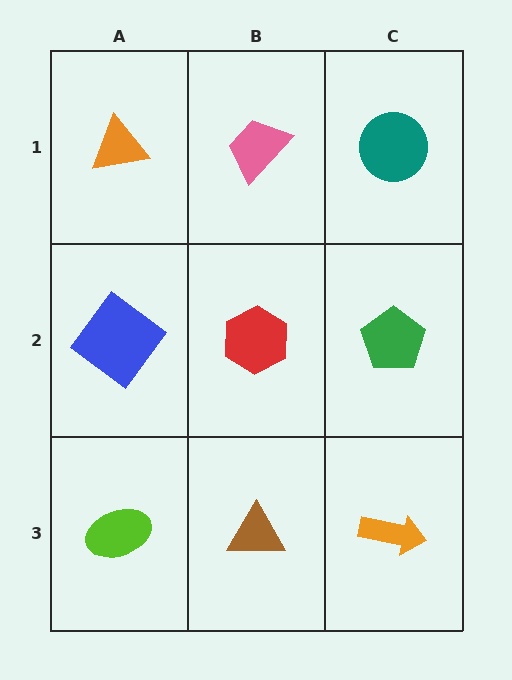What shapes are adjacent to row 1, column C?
A green pentagon (row 2, column C), a pink trapezoid (row 1, column B).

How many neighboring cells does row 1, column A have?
2.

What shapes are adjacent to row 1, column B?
A red hexagon (row 2, column B), an orange triangle (row 1, column A), a teal circle (row 1, column C).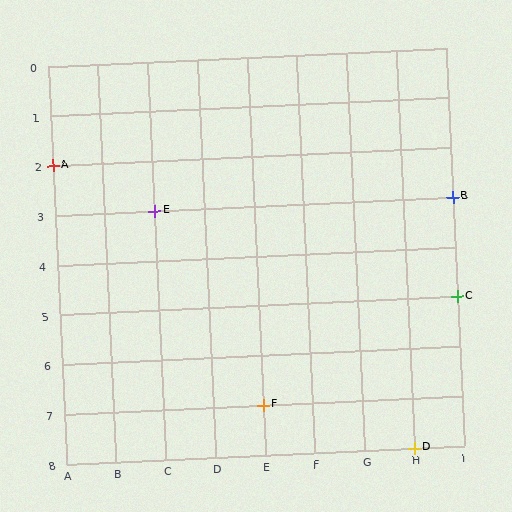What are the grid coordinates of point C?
Point C is at grid coordinates (I, 5).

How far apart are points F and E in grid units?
Points F and E are 2 columns and 4 rows apart (about 4.5 grid units diagonally).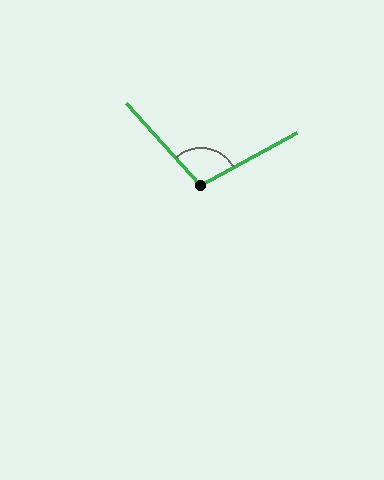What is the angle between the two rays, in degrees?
Approximately 104 degrees.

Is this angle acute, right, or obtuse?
It is obtuse.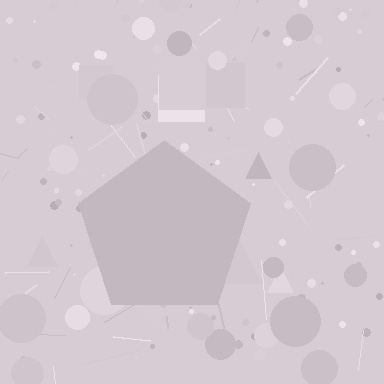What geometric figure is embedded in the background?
A pentagon is embedded in the background.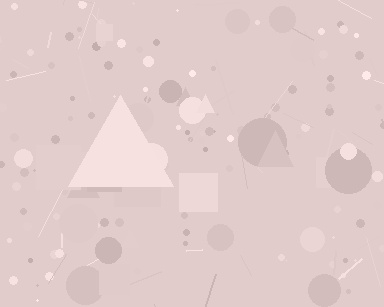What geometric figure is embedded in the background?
A triangle is embedded in the background.